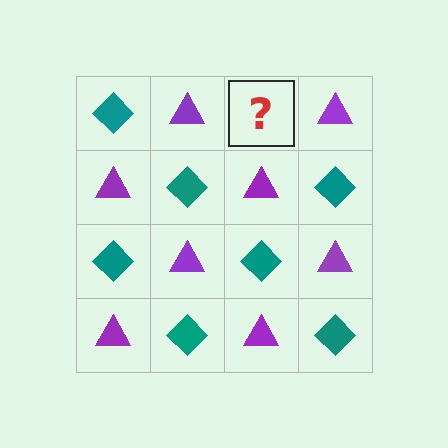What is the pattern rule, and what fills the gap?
The rule is that it alternates teal diamond and purple triangle in a checkerboard pattern. The gap should be filled with a teal diamond.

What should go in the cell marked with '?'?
The missing cell should contain a teal diamond.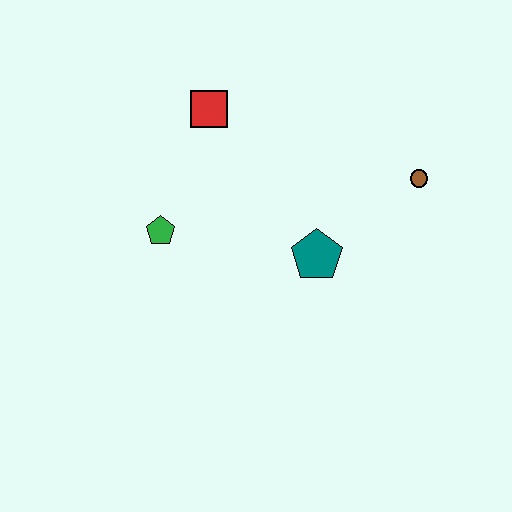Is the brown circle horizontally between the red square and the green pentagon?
No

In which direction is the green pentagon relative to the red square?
The green pentagon is below the red square.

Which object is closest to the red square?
The green pentagon is closest to the red square.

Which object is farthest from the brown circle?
The green pentagon is farthest from the brown circle.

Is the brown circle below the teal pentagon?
No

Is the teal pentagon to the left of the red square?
No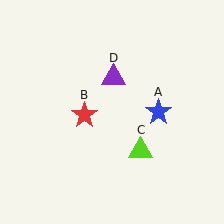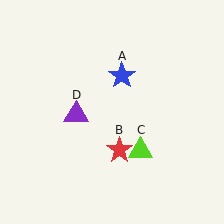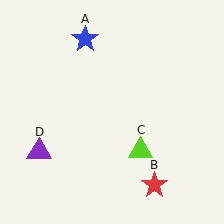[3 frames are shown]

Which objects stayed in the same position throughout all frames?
Lime triangle (object C) remained stationary.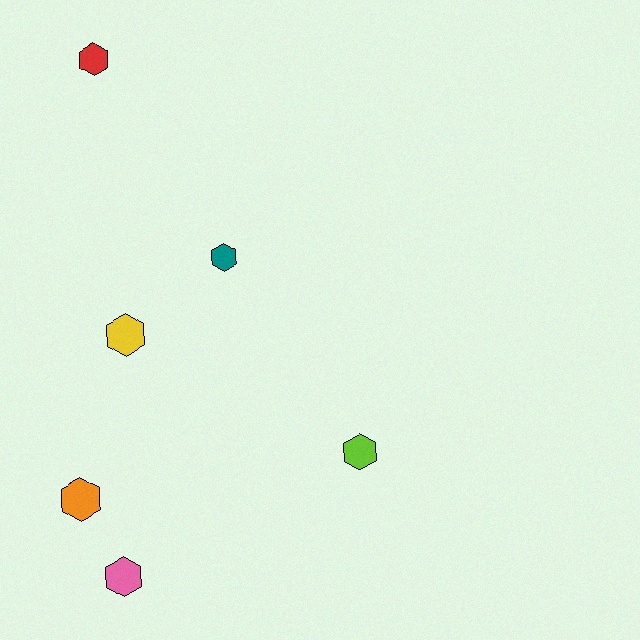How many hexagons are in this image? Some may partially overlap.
There are 6 hexagons.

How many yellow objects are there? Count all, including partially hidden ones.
There is 1 yellow object.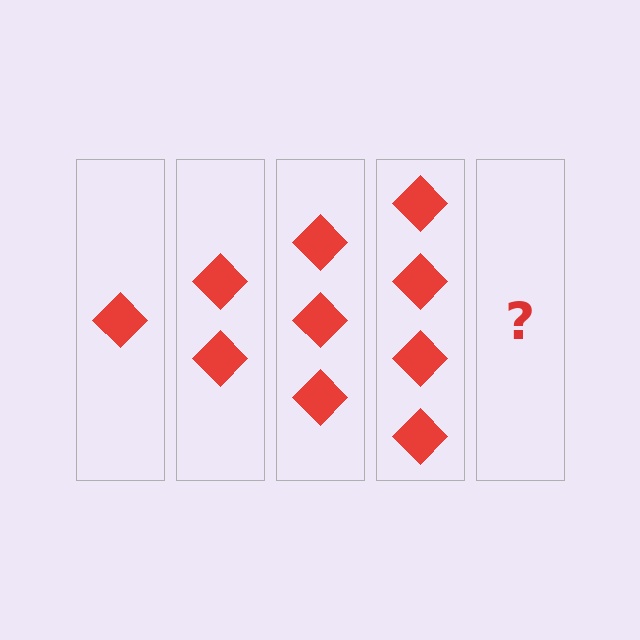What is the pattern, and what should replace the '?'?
The pattern is that each step adds one more diamond. The '?' should be 5 diamonds.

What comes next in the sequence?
The next element should be 5 diamonds.